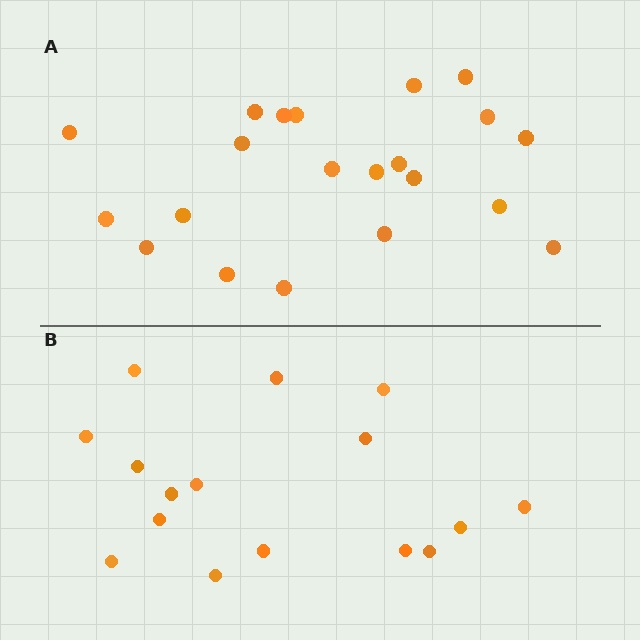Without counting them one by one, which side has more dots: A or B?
Region A (the top region) has more dots.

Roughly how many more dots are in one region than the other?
Region A has about 5 more dots than region B.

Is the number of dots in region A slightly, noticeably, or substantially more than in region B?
Region A has noticeably more, but not dramatically so. The ratio is roughly 1.3 to 1.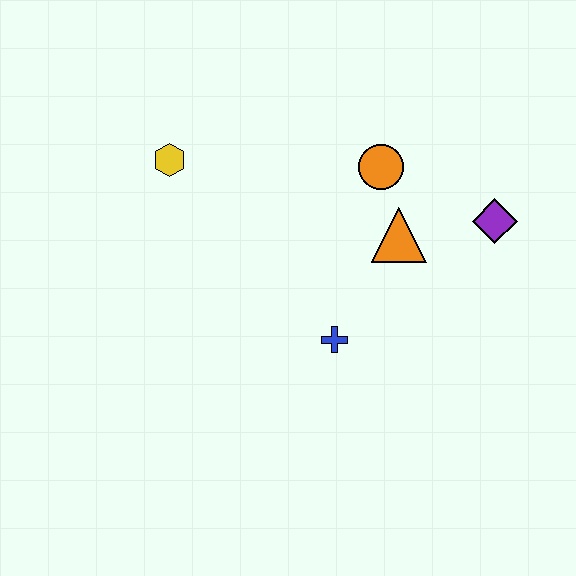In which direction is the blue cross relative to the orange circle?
The blue cross is below the orange circle.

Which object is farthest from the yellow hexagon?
The purple diamond is farthest from the yellow hexagon.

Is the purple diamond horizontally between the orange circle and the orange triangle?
No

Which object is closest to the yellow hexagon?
The orange circle is closest to the yellow hexagon.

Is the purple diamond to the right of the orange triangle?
Yes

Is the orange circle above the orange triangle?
Yes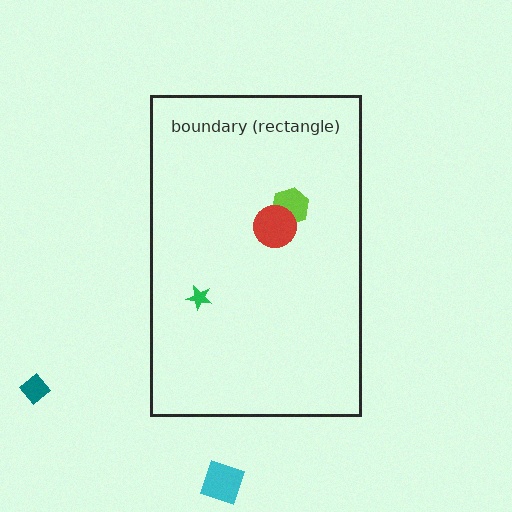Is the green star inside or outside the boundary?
Inside.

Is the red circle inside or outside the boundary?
Inside.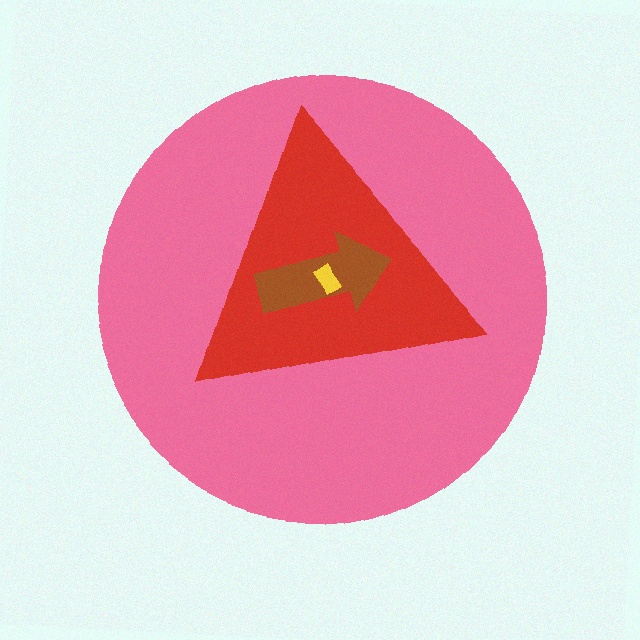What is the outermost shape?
The pink circle.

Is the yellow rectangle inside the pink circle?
Yes.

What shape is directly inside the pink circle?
The red triangle.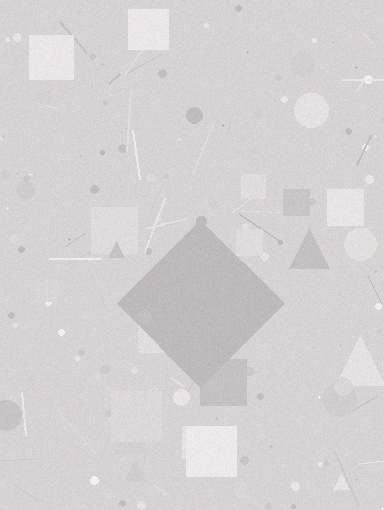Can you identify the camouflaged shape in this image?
The camouflaged shape is a diamond.